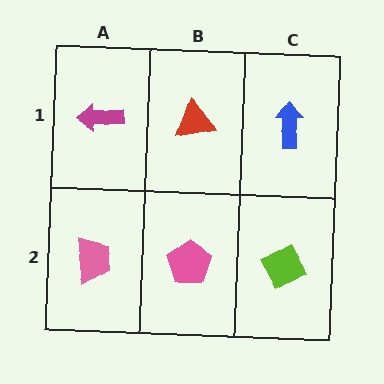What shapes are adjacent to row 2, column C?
A blue arrow (row 1, column C), a pink pentagon (row 2, column B).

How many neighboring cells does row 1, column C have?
2.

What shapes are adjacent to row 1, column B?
A pink pentagon (row 2, column B), a magenta arrow (row 1, column A), a blue arrow (row 1, column C).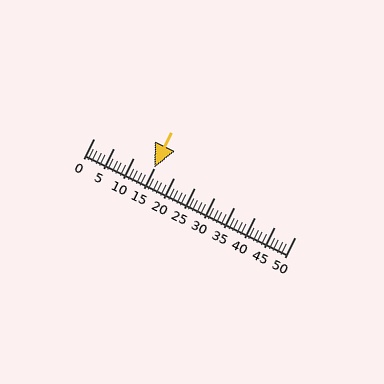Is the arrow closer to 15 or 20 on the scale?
The arrow is closer to 15.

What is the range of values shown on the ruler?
The ruler shows values from 0 to 50.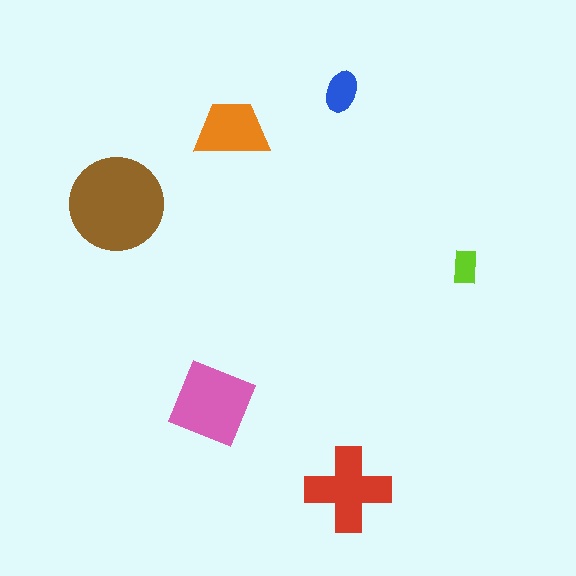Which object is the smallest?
The lime rectangle.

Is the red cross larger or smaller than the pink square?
Smaller.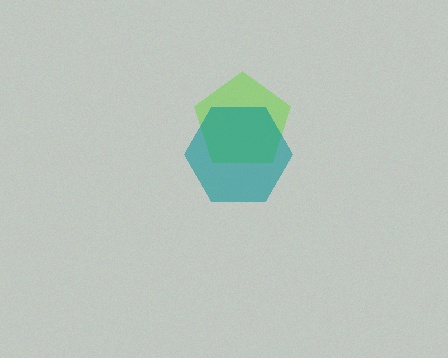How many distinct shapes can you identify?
There are 2 distinct shapes: a lime pentagon, a teal hexagon.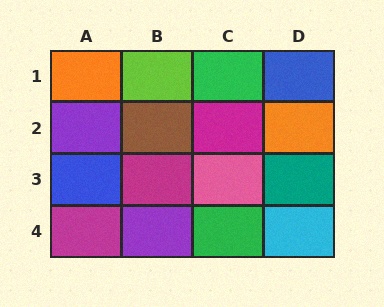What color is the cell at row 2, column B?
Brown.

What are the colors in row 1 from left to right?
Orange, lime, green, blue.